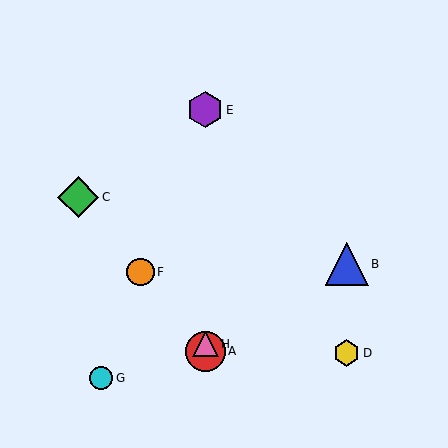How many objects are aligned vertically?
3 objects (A, E, H) are aligned vertically.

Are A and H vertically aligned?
Yes, both are at x≈205.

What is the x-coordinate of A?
Object A is at x≈205.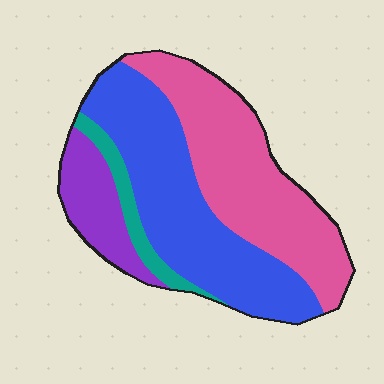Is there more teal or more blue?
Blue.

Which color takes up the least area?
Teal, at roughly 5%.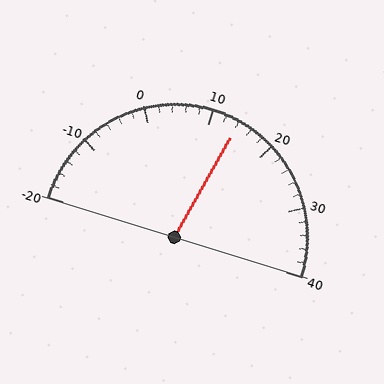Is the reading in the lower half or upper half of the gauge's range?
The reading is in the upper half of the range (-20 to 40).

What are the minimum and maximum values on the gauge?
The gauge ranges from -20 to 40.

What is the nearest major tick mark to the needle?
The nearest major tick mark is 10.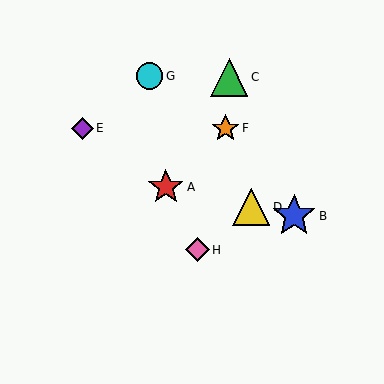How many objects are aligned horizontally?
2 objects (E, F) are aligned horizontally.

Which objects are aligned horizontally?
Objects E, F are aligned horizontally.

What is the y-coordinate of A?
Object A is at y≈187.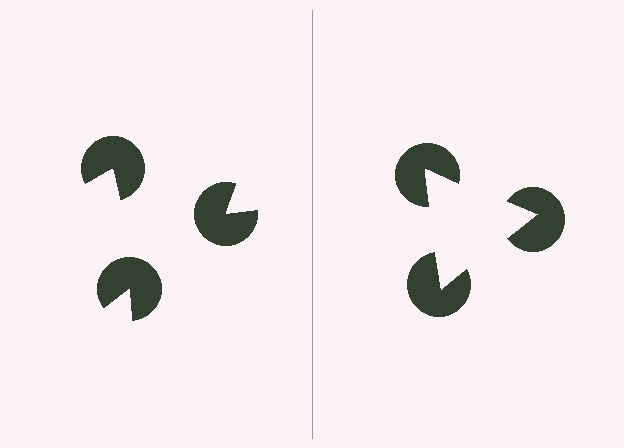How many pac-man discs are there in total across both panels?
6 — 3 on each side.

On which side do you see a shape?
An illusory triangle appears on the right side. On the left side the wedge cuts are rotated, so no coherent shape forms.